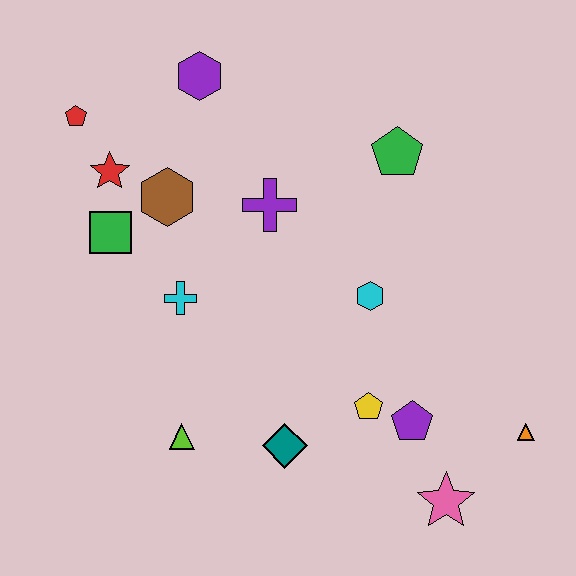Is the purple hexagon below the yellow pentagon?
No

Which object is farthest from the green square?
The orange triangle is farthest from the green square.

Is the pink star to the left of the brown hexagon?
No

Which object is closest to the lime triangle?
The teal diamond is closest to the lime triangle.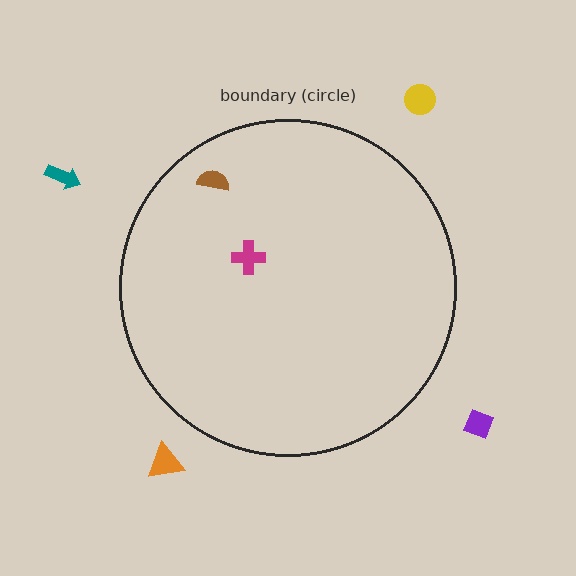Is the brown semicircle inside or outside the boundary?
Inside.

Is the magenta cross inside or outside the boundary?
Inside.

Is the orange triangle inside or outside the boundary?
Outside.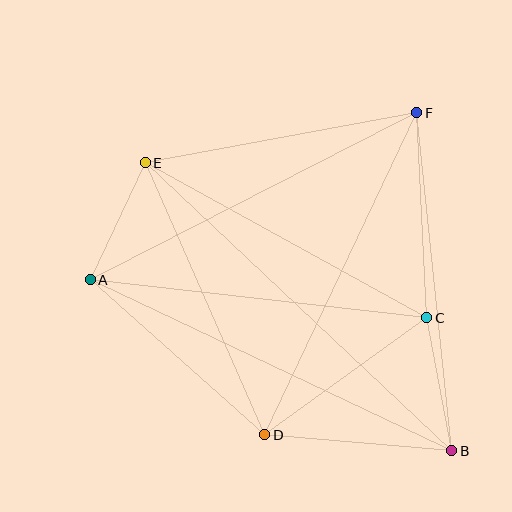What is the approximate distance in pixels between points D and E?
The distance between D and E is approximately 297 pixels.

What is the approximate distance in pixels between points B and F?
The distance between B and F is approximately 340 pixels.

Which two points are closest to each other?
Points A and E are closest to each other.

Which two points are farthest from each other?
Points B and E are farthest from each other.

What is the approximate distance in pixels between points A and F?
The distance between A and F is approximately 367 pixels.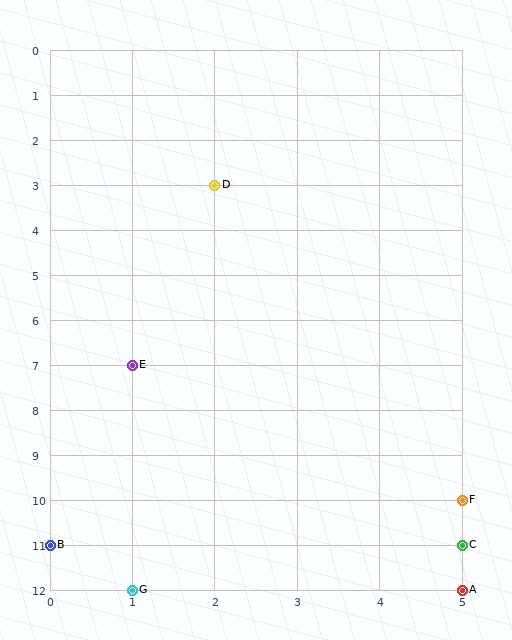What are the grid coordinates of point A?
Point A is at grid coordinates (5, 12).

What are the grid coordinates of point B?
Point B is at grid coordinates (0, 11).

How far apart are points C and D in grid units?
Points C and D are 3 columns and 8 rows apart (about 8.5 grid units diagonally).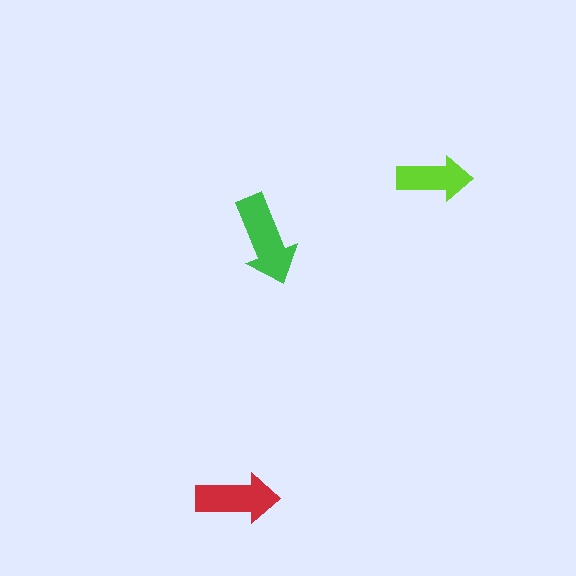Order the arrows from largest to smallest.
the green one, the red one, the lime one.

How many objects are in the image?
There are 3 objects in the image.